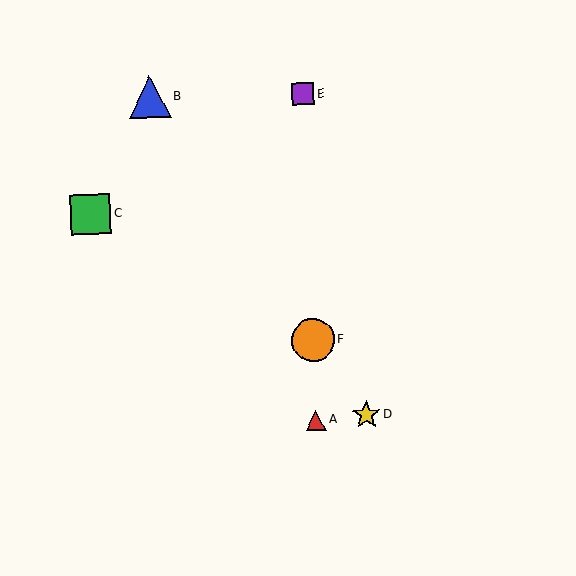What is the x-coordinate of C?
Object C is at x≈91.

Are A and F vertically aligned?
Yes, both are at x≈316.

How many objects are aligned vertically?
3 objects (A, E, F) are aligned vertically.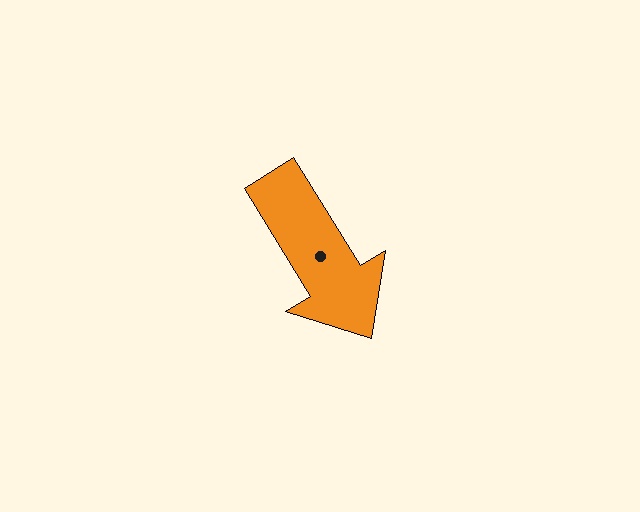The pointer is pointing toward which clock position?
Roughly 5 o'clock.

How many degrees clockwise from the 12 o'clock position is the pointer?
Approximately 148 degrees.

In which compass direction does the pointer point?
Southeast.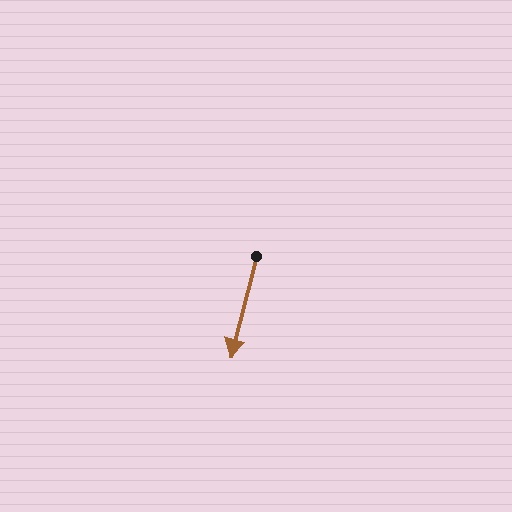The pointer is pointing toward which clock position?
Roughly 6 o'clock.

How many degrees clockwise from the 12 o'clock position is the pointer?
Approximately 194 degrees.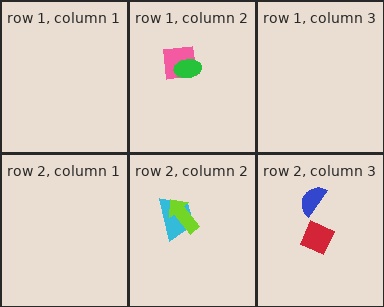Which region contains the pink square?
The row 1, column 2 region.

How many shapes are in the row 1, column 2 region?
2.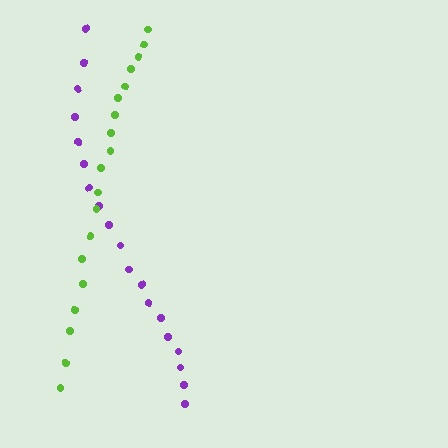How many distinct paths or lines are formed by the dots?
There are 2 distinct paths.